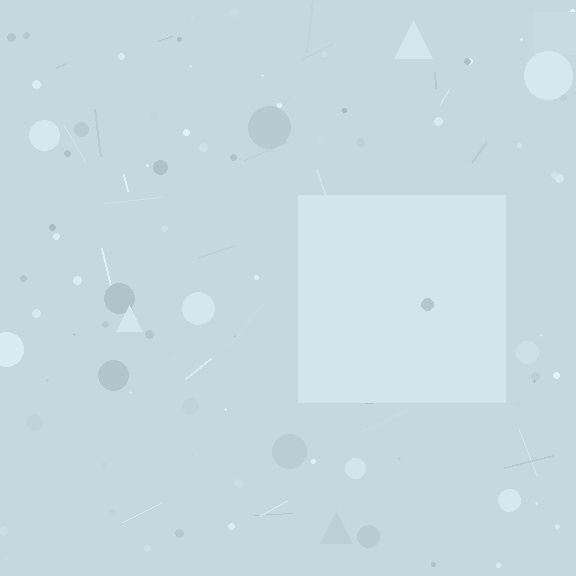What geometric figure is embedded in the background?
A square is embedded in the background.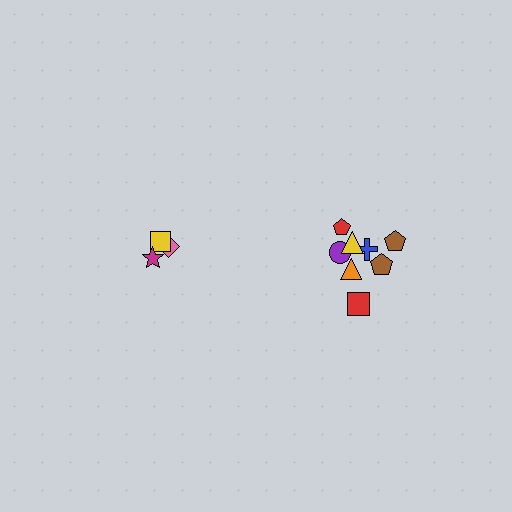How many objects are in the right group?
There are 8 objects.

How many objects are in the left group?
There are 3 objects.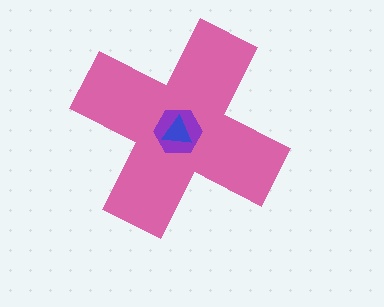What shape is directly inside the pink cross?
The purple hexagon.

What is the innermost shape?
The blue triangle.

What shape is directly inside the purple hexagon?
The blue triangle.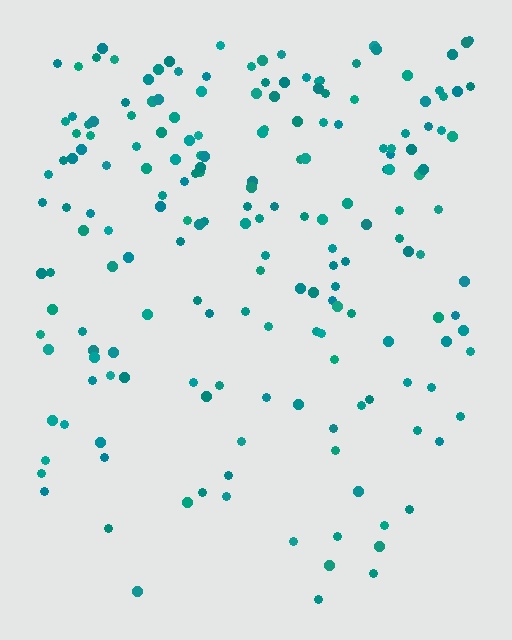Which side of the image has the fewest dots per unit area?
The bottom.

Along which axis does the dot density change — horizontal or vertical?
Vertical.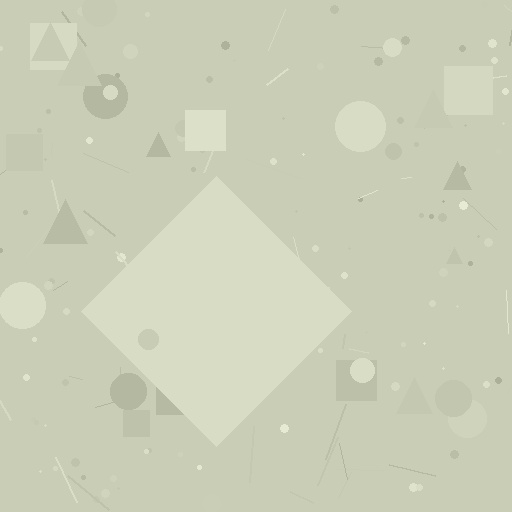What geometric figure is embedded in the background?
A diamond is embedded in the background.